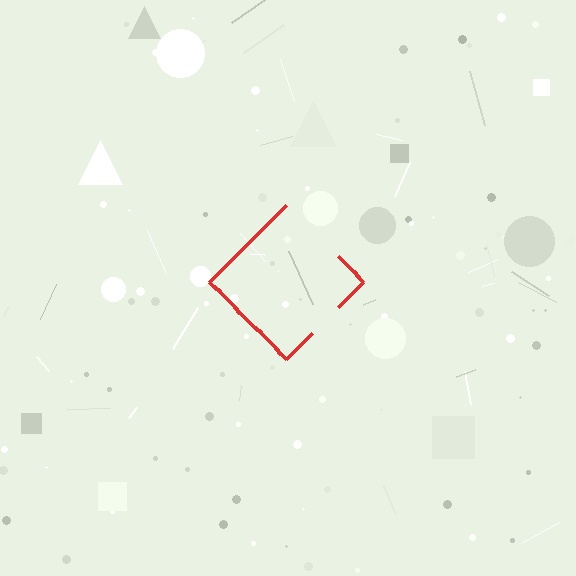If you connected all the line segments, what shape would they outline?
They would outline a diamond.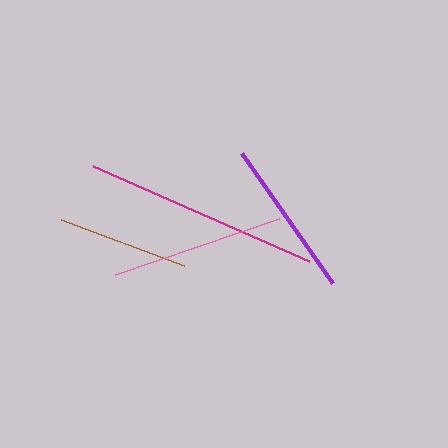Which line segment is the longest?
The magenta line is the longest at approximately 236 pixels.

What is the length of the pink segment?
The pink segment is approximately 174 pixels long.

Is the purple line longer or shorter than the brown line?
The purple line is longer than the brown line.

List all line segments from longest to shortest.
From longest to shortest: magenta, pink, purple, brown.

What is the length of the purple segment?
The purple segment is approximately 159 pixels long.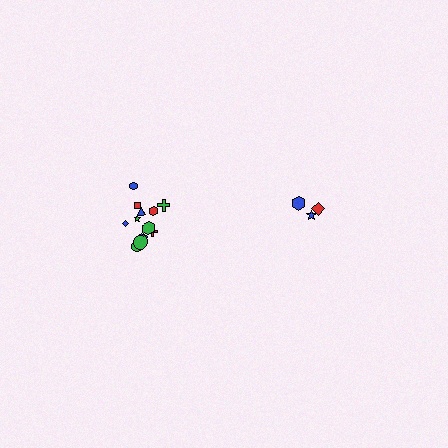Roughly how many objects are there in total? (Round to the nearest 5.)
Roughly 15 objects in total.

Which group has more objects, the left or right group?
The left group.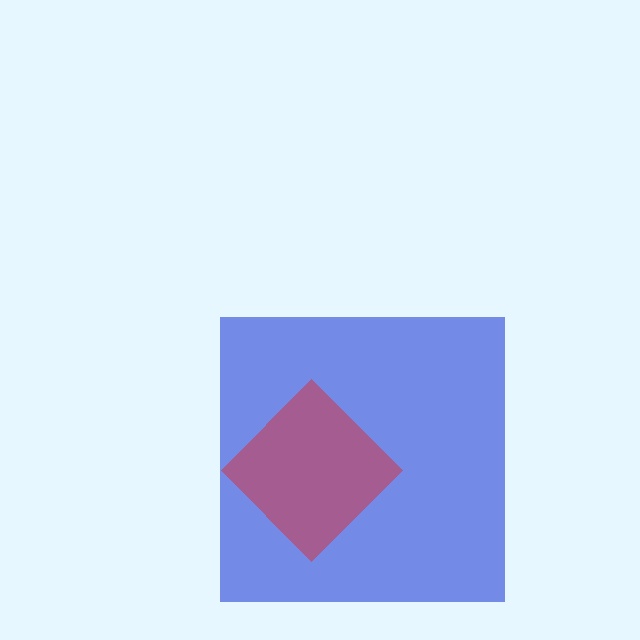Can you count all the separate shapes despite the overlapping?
Yes, there are 2 separate shapes.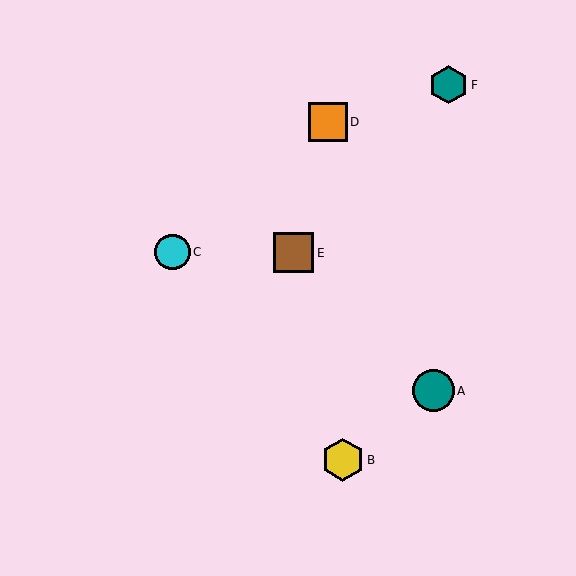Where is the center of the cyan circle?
The center of the cyan circle is at (172, 252).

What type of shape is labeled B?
Shape B is a yellow hexagon.